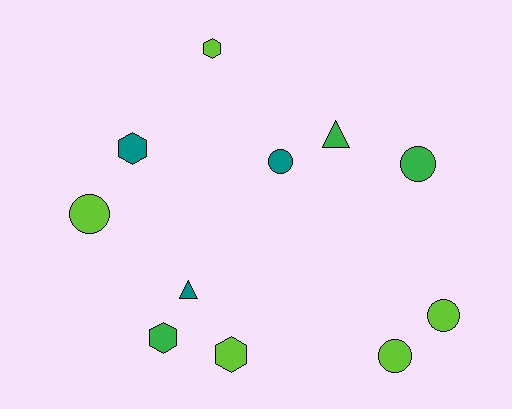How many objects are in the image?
There are 11 objects.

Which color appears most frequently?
Lime, with 5 objects.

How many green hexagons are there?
There is 1 green hexagon.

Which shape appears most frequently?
Circle, with 5 objects.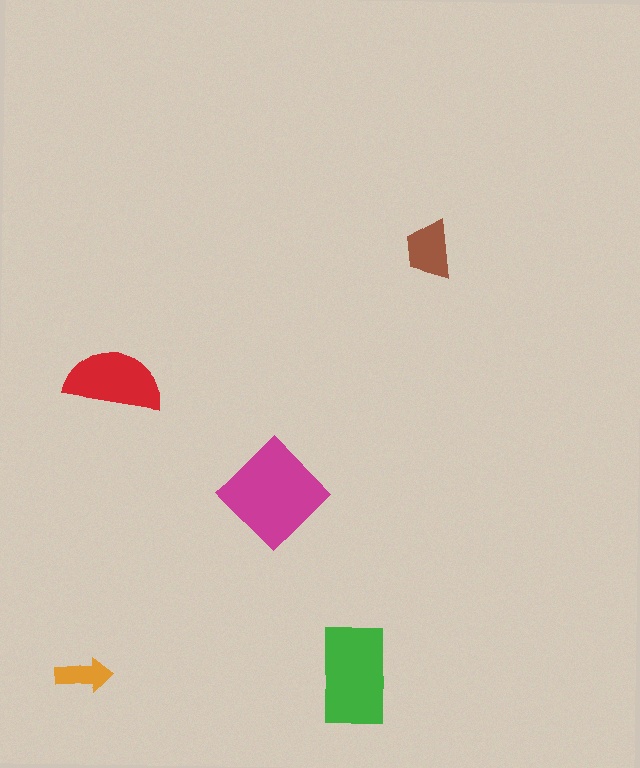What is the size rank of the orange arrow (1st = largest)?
5th.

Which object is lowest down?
The orange arrow is bottommost.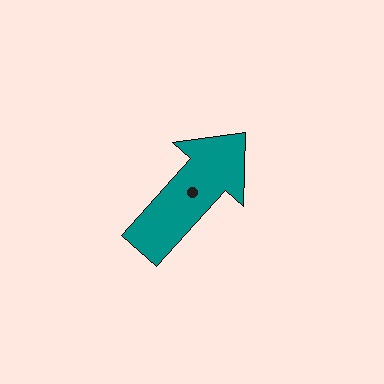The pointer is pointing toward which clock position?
Roughly 1 o'clock.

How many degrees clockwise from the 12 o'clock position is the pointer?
Approximately 42 degrees.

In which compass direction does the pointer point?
Northeast.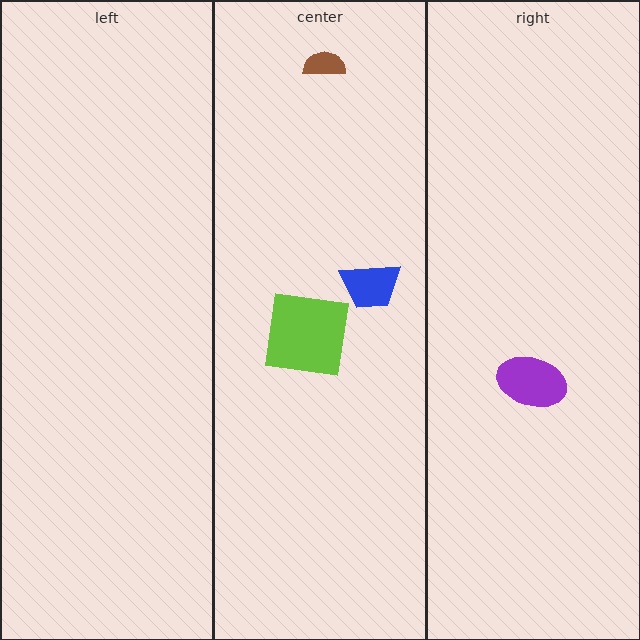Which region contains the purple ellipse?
The right region.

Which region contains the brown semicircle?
The center region.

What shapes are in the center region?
The blue trapezoid, the brown semicircle, the lime square.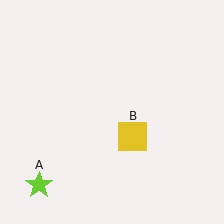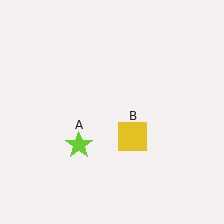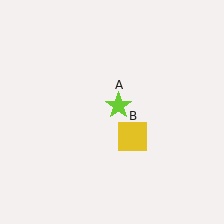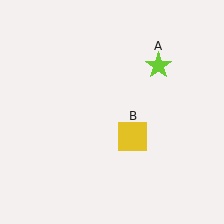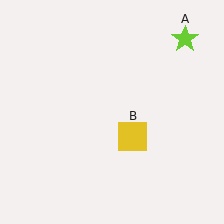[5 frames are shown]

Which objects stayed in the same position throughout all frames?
Yellow square (object B) remained stationary.